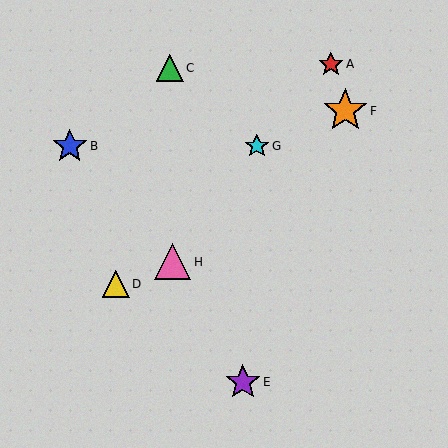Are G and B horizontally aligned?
Yes, both are at y≈146.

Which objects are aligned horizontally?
Objects B, G are aligned horizontally.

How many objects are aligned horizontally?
2 objects (B, G) are aligned horizontally.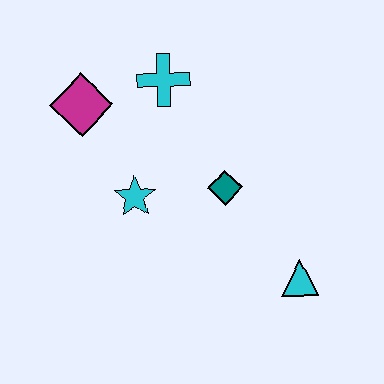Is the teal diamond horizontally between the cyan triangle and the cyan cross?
Yes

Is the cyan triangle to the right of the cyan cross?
Yes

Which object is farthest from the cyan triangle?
The magenta diamond is farthest from the cyan triangle.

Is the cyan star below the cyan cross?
Yes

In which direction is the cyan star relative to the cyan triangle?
The cyan star is to the left of the cyan triangle.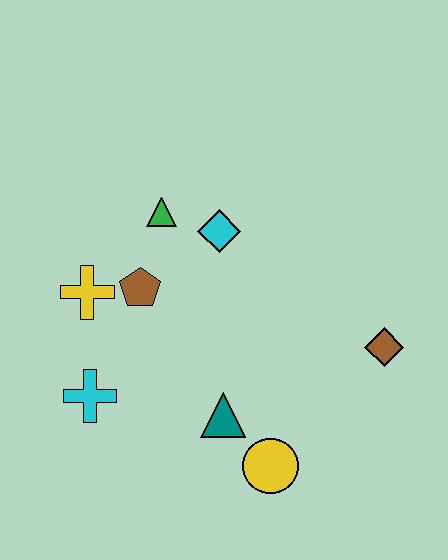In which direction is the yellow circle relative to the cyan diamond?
The yellow circle is below the cyan diamond.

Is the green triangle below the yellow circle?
No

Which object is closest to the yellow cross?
The brown pentagon is closest to the yellow cross.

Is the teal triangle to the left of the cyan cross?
No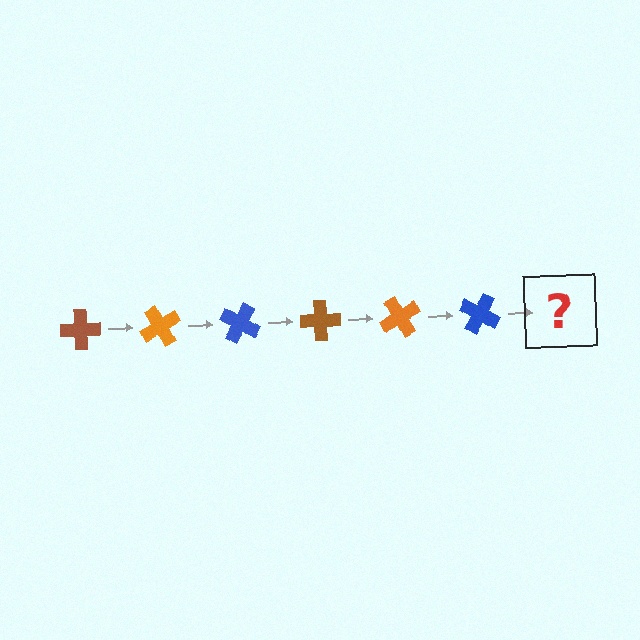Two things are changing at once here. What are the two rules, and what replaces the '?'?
The two rules are that it rotates 60 degrees each step and the color cycles through brown, orange, and blue. The '?' should be a brown cross, rotated 360 degrees from the start.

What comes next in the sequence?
The next element should be a brown cross, rotated 360 degrees from the start.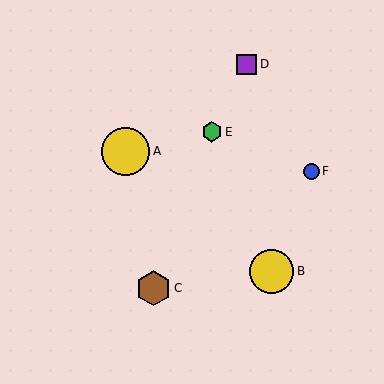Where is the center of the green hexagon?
The center of the green hexagon is at (212, 132).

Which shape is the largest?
The yellow circle (labeled A) is the largest.